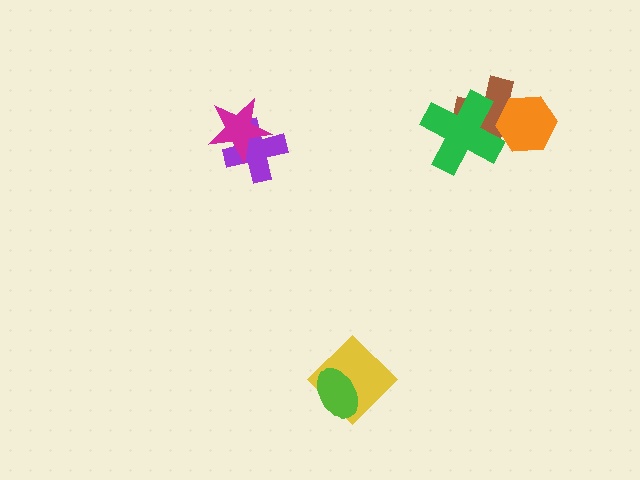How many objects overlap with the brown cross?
2 objects overlap with the brown cross.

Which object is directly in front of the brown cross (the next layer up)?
The green cross is directly in front of the brown cross.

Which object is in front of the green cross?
The orange hexagon is in front of the green cross.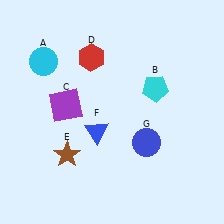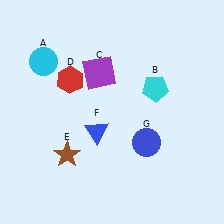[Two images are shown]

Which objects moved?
The objects that moved are: the purple square (C), the red hexagon (D).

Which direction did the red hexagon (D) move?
The red hexagon (D) moved down.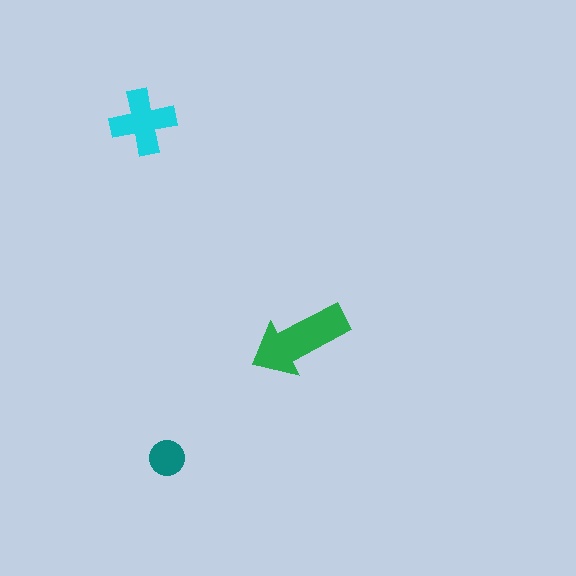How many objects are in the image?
There are 3 objects in the image.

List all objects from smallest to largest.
The teal circle, the cyan cross, the green arrow.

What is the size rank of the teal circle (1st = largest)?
3rd.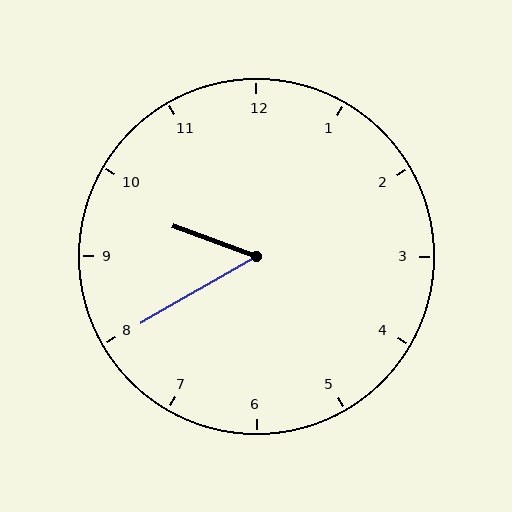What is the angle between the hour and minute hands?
Approximately 50 degrees.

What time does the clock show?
9:40.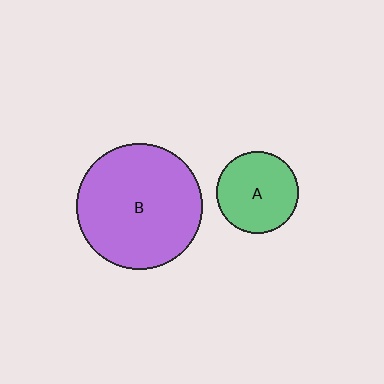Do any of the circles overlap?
No, none of the circles overlap.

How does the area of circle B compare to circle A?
Approximately 2.4 times.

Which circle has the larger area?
Circle B (purple).